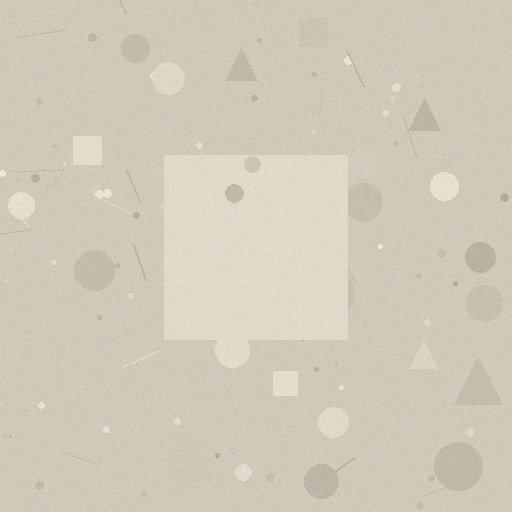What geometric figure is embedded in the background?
A square is embedded in the background.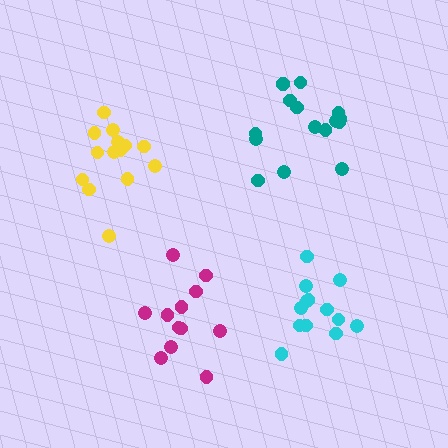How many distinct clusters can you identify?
There are 4 distinct clusters.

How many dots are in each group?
Group 1: 16 dots, Group 2: 12 dots, Group 3: 13 dots, Group 4: 14 dots (55 total).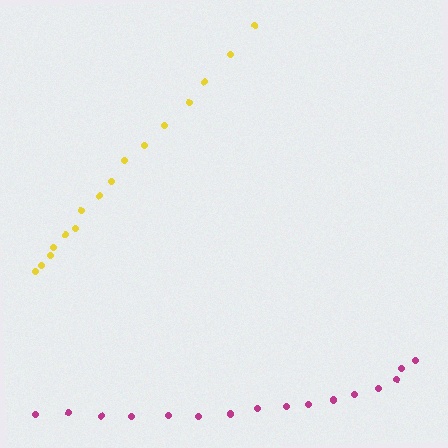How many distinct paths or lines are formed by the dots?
There are 2 distinct paths.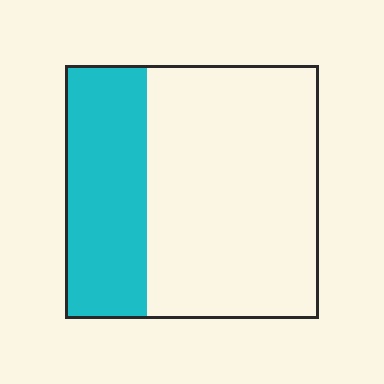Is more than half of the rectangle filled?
No.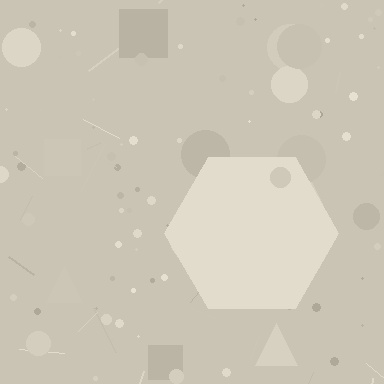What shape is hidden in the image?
A hexagon is hidden in the image.